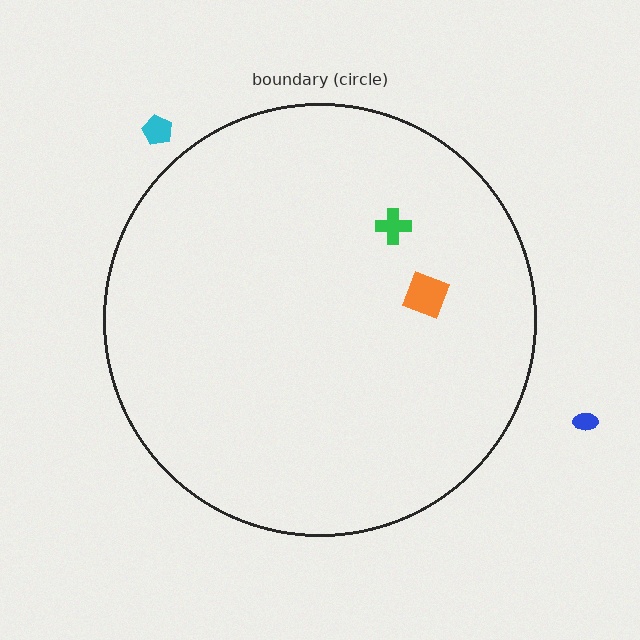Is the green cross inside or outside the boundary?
Inside.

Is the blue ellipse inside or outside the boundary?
Outside.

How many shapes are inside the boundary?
2 inside, 2 outside.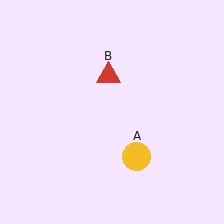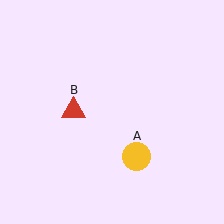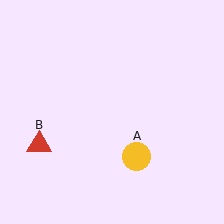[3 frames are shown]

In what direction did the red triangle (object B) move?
The red triangle (object B) moved down and to the left.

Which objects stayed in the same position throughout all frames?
Yellow circle (object A) remained stationary.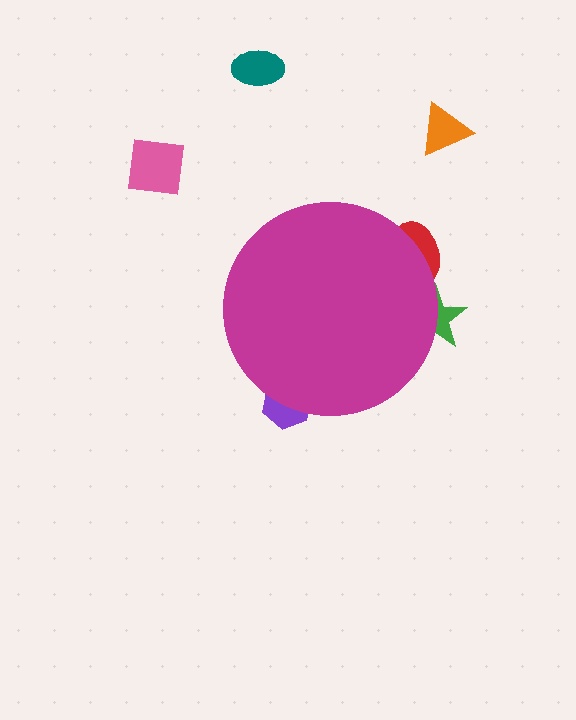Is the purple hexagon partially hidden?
Yes, the purple hexagon is partially hidden behind the magenta circle.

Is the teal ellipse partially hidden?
No, the teal ellipse is fully visible.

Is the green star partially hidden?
Yes, the green star is partially hidden behind the magenta circle.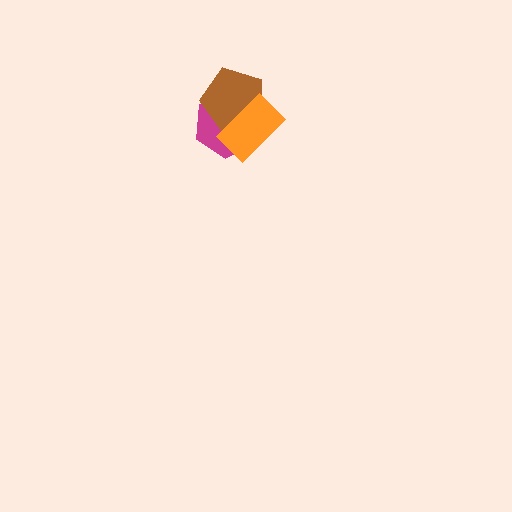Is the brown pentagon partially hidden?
Yes, it is partially covered by another shape.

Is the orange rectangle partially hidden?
No, no other shape covers it.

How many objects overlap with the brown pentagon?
2 objects overlap with the brown pentagon.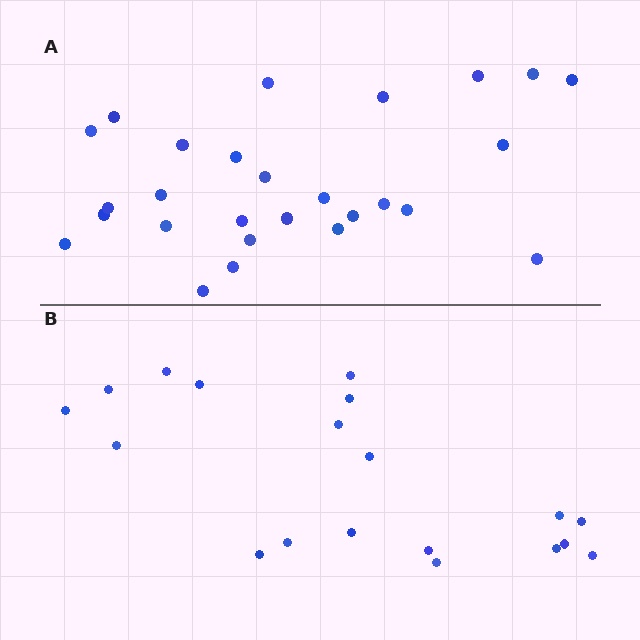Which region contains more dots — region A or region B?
Region A (the top region) has more dots.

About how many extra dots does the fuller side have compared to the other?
Region A has roughly 8 or so more dots than region B.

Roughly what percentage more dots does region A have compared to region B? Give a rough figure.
About 40% more.